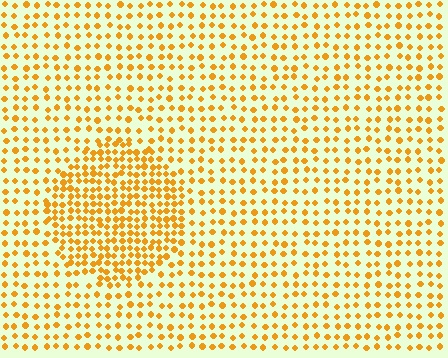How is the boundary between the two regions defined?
The boundary is defined by a change in element density (approximately 1.9x ratio). All elements are the same color, size, and shape.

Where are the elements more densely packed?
The elements are more densely packed inside the circle boundary.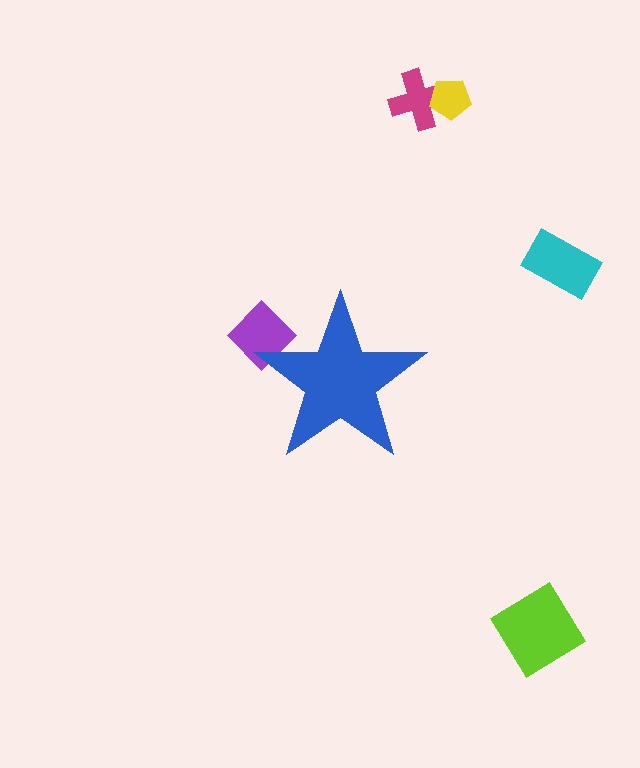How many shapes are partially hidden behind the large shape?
1 shape is partially hidden.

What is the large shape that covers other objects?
A blue star.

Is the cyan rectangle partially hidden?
No, the cyan rectangle is fully visible.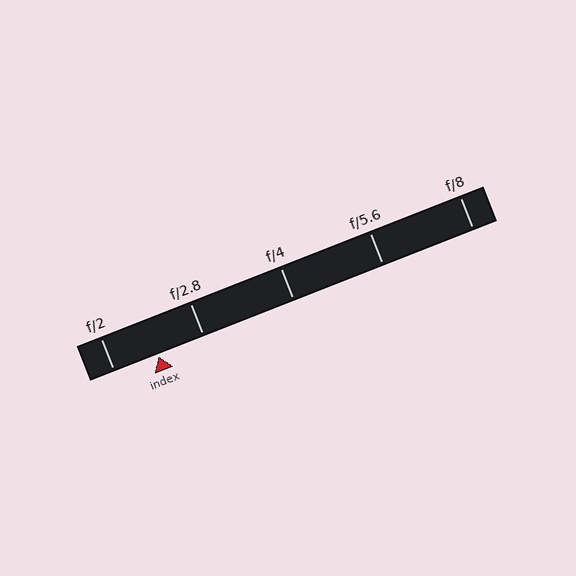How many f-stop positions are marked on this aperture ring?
There are 5 f-stop positions marked.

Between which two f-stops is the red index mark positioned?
The index mark is between f/2 and f/2.8.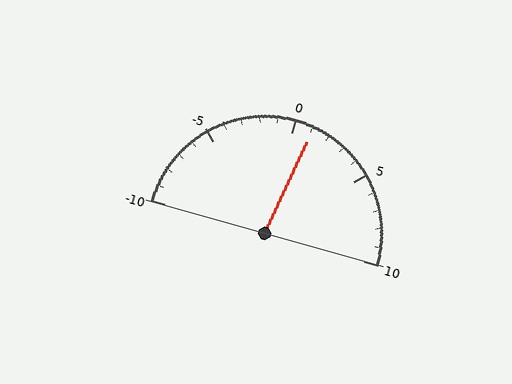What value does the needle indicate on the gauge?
The needle indicates approximately 1.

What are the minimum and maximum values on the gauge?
The gauge ranges from -10 to 10.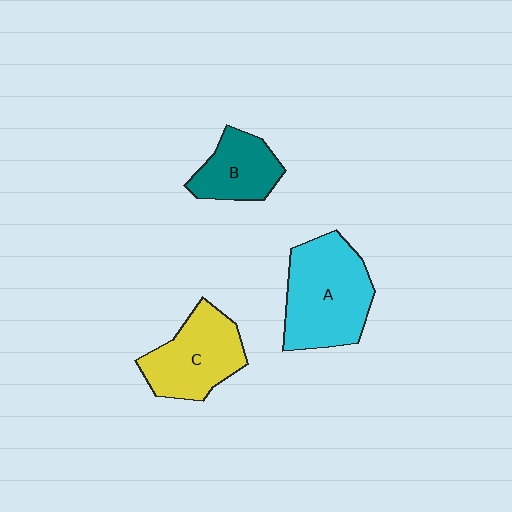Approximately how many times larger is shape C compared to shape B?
Approximately 1.4 times.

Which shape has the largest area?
Shape A (cyan).